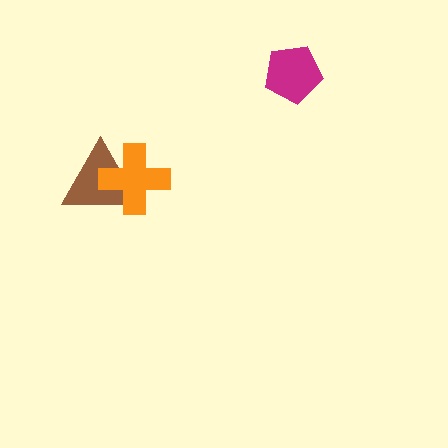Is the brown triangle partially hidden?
Yes, it is partially covered by another shape.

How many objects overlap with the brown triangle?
1 object overlaps with the brown triangle.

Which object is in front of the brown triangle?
The orange cross is in front of the brown triangle.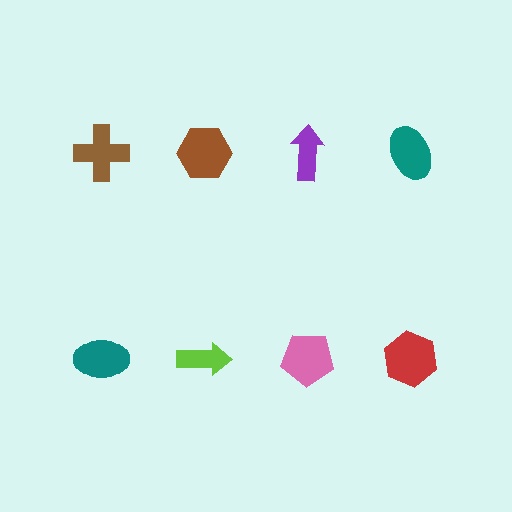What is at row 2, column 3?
A pink pentagon.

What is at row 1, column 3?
A purple arrow.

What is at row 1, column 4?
A teal ellipse.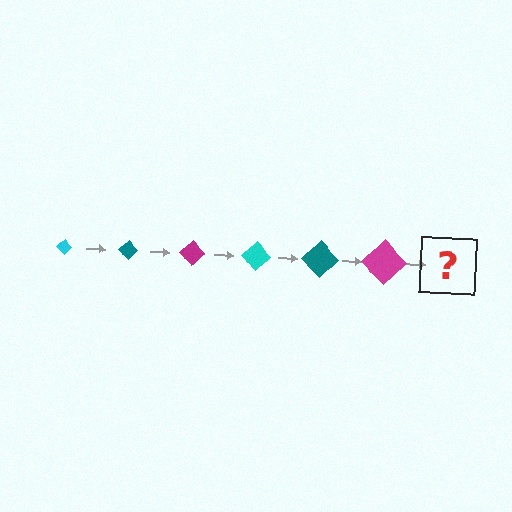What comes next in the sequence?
The next element should be a cyan diamond, larger than the previous one.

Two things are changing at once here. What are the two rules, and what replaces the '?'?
The two rules are that the diamond grows larger each step and the color cycles through cyan, teal, and magenta. The '?' should be a cyan diamond, larger than the previous one.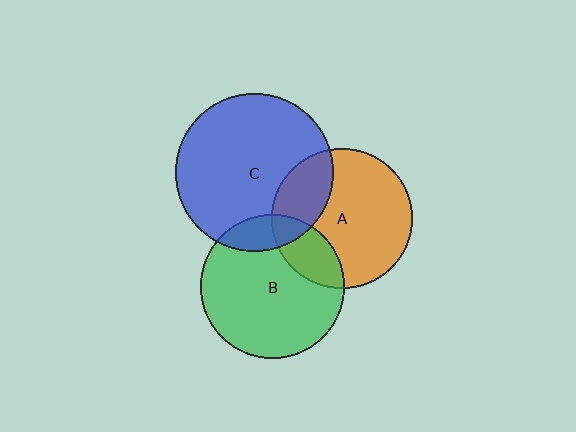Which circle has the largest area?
Circle C (blue).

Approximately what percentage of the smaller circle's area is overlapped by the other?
Approximately 15%.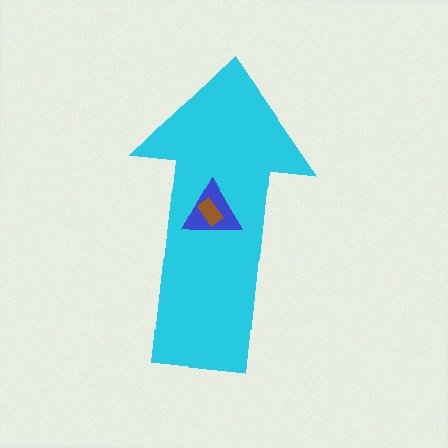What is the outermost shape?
The cyan arrow.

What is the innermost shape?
The brown rectangle.